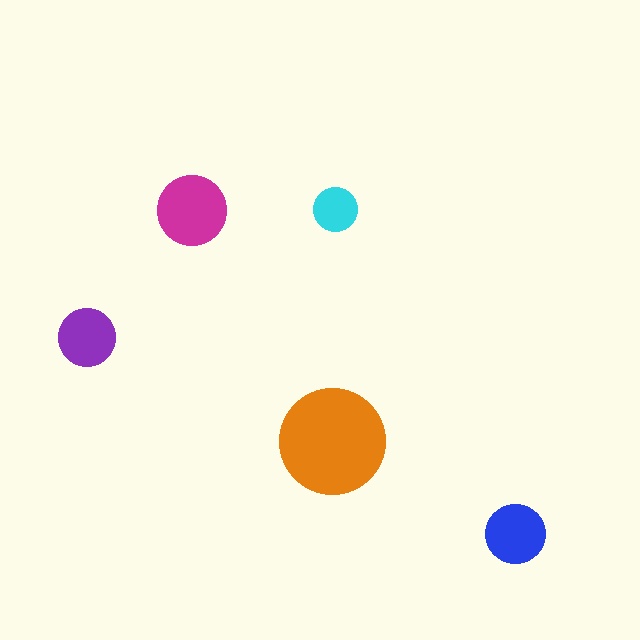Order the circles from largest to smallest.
the orange one, the magenta one, the blue one, the purple one, the cyan one.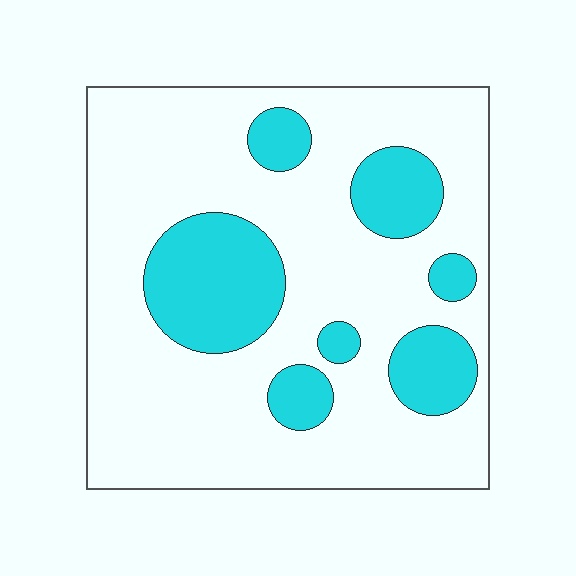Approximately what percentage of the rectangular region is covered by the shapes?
Approximately 25%.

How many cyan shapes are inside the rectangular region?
7.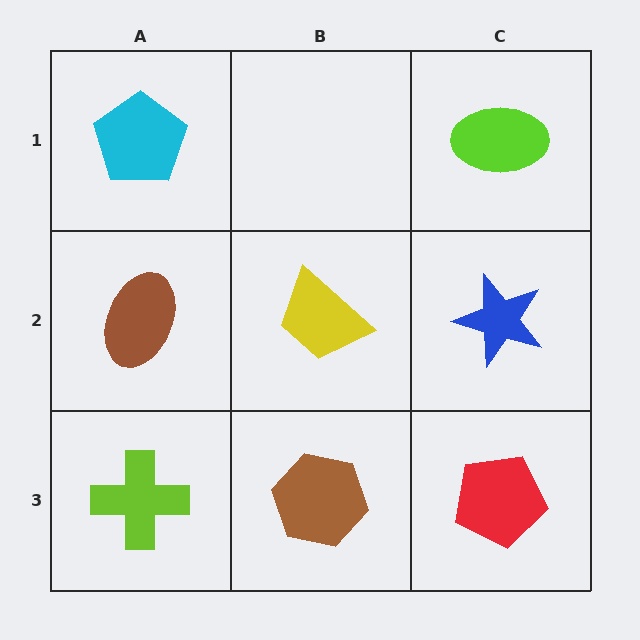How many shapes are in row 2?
3 shapes.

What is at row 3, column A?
A lime cross.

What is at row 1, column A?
A cyan pentagon.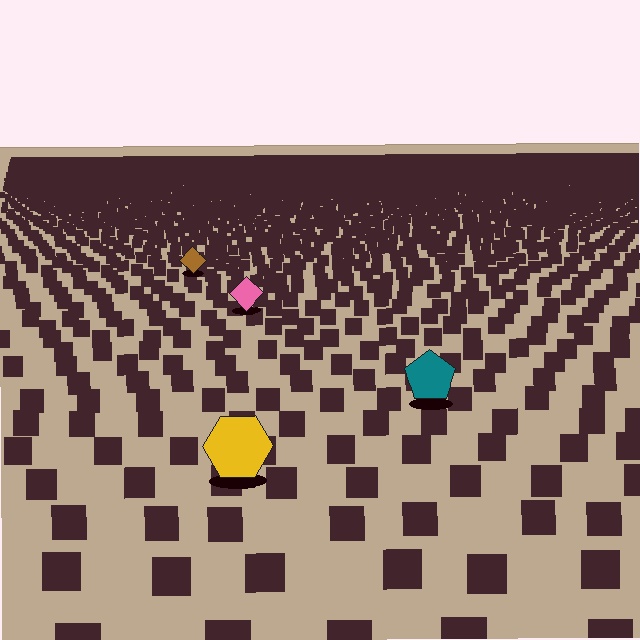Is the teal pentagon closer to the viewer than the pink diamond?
Yes. The teal pentagon is closer — you can tell from the texture gradient: the ground texture is coarser near it.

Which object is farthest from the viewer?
The brown diamond is farthest from the viewer. It appears smaller and the ground texture around it is denser.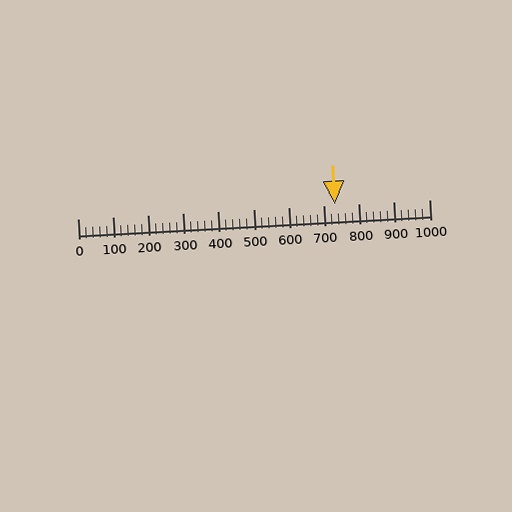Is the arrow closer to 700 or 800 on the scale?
The arrow is closer to 700.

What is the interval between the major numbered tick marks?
The major tick marks are spaced 100 units apart.